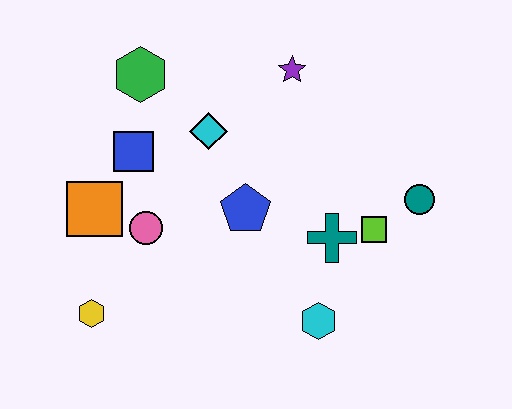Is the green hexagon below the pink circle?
No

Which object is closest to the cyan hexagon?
The teal cross is closest to the cyan hexagon.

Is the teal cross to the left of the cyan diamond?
No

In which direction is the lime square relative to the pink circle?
The lime square is to the right of the pink circle.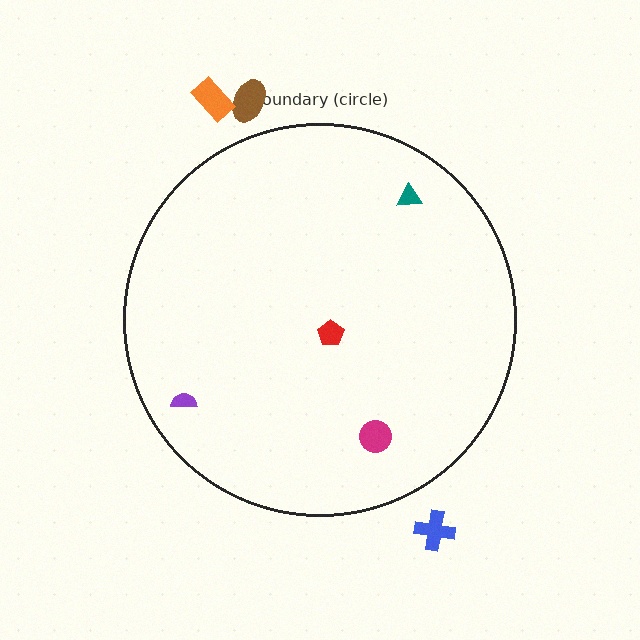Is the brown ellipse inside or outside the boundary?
Outside.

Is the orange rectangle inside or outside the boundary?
Outside.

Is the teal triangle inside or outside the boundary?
Inside.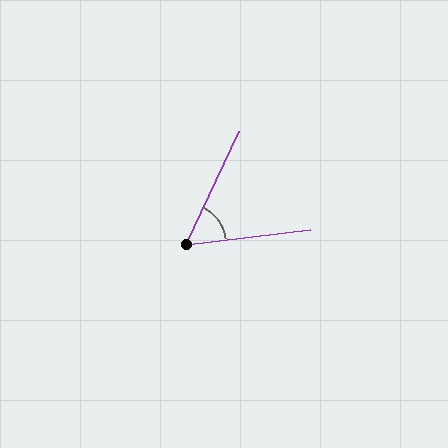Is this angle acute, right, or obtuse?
It is acute.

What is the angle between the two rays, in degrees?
Approximately 58 degrees.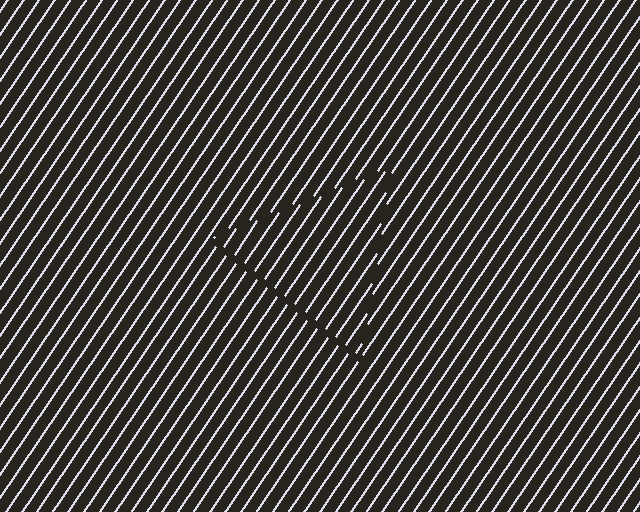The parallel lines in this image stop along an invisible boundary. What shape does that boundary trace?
An illusory triangle. The interior of the shape contains the same grating, shifted by half a period — the contour is defined by the phase discontinuity where line-ends from the inner and outer gratings abut.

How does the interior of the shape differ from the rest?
The interior of the shape contains the same grating, shifted by half a period — the contour is defined by the phase discontinuity where line-ends from the inner and outer gratings abut.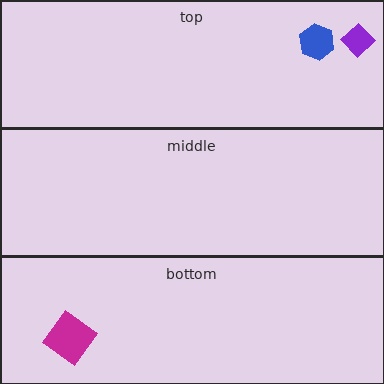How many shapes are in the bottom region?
1.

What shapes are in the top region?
The blue hexagon, the purple diamond.